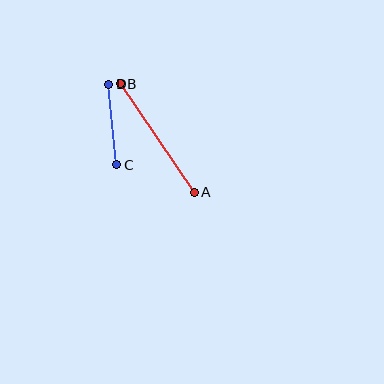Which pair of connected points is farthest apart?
Points A and B are farthest apart.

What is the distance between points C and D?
The distance is approximately 81 pixels.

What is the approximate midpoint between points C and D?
The midpoint is at approximately (113, 125) pixels.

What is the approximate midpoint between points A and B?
The midpoint is at approximately (157, 138) pixels.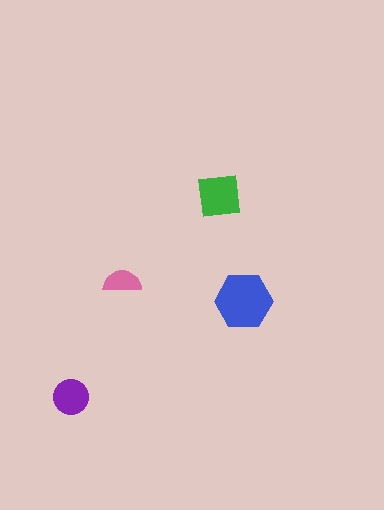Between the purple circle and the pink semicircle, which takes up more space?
The purple circle.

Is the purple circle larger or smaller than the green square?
Smaller.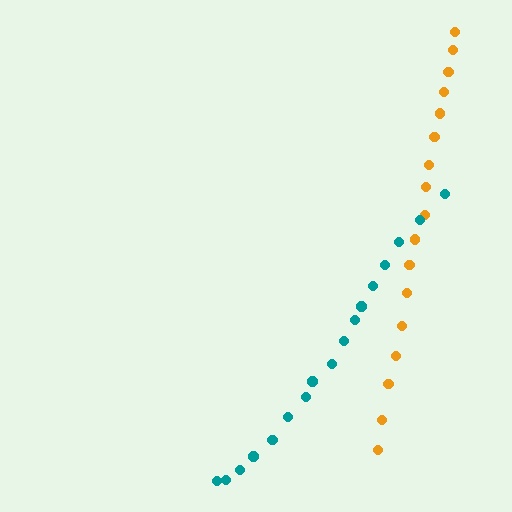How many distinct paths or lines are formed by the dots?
There are 2 distinct paths.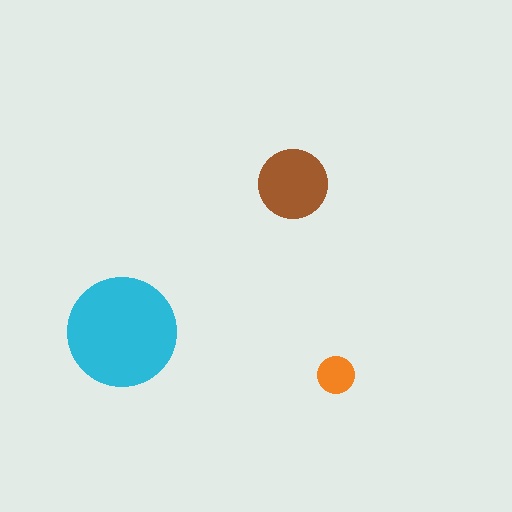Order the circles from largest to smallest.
the cyan one, the brown one, the orange one.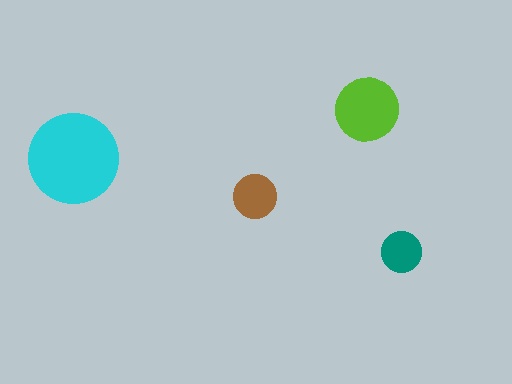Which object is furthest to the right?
The teal circle is rightmost.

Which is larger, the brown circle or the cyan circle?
The cyan one.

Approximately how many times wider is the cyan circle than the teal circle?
About 2 times wider.